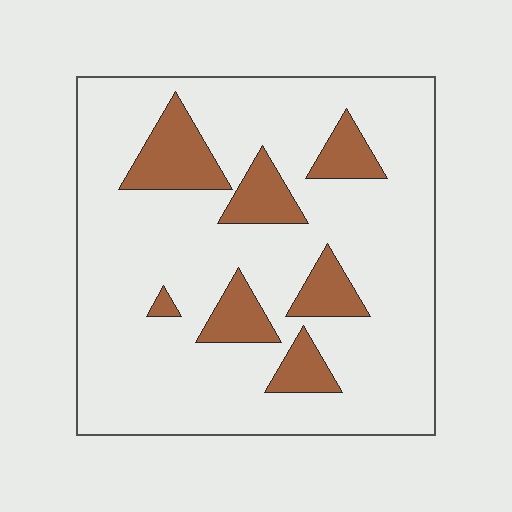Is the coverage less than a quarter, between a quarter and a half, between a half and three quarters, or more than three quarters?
Less than a quarter.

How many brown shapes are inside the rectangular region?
7.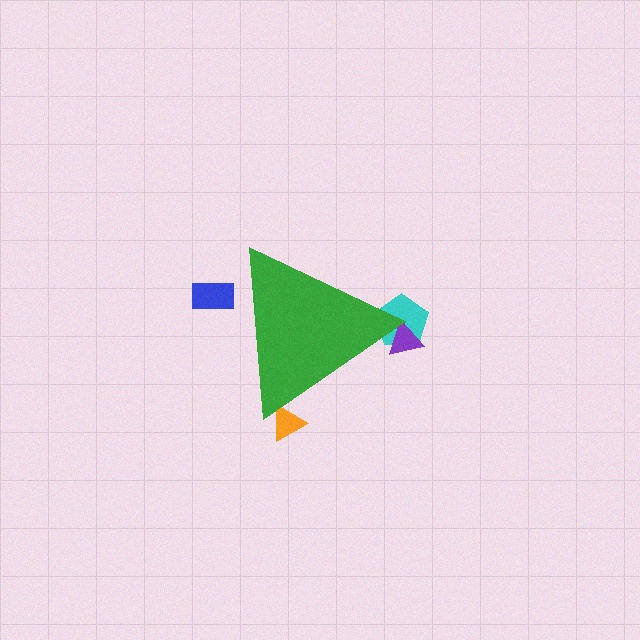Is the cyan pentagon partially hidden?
Yes, the cyan pentagon is partially hidden behind the green triangle.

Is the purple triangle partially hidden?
Yes, the purple triangle is partially hidden behind the green triangle.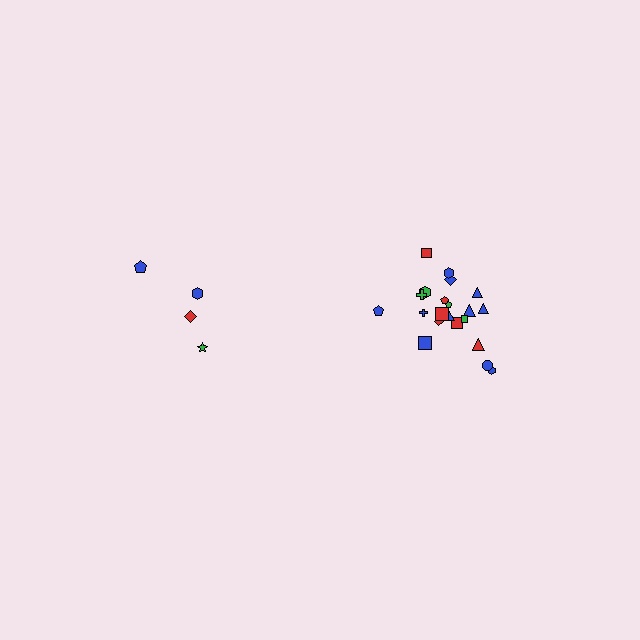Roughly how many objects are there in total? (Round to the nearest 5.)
Roughly 25 objects in total.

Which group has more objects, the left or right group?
The right group.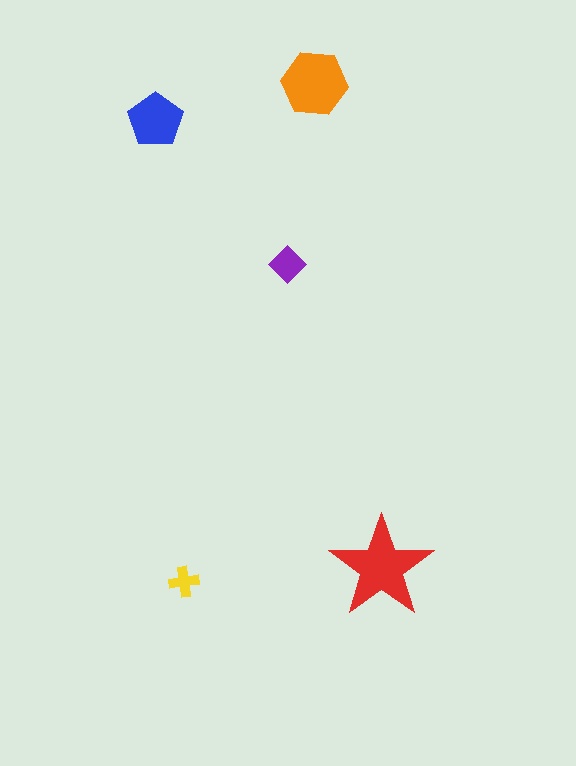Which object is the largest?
The red star.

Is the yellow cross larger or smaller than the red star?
Smaller.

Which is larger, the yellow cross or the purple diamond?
The purple diamond.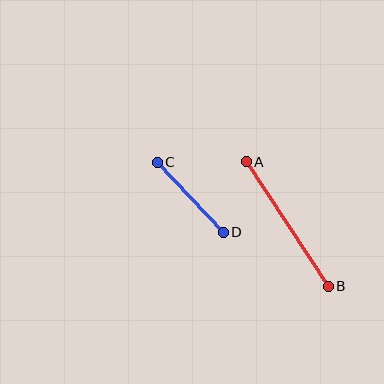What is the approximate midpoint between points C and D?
The midpoint is at approximately (190, 197) pixels.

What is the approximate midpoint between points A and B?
The midpoint is at approximately (287, 224) pixels.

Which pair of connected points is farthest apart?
Points A and B are farthest apart.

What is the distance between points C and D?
The distance is approximately 96 pixels.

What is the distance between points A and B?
The distance is approximately 149 pixels.